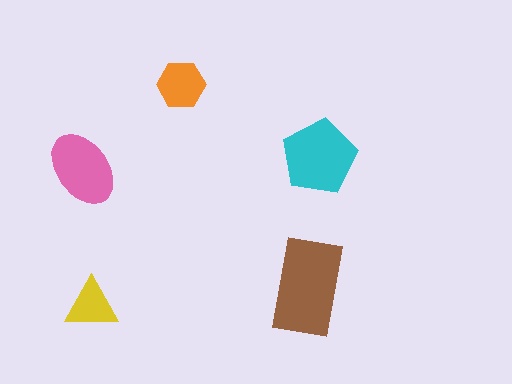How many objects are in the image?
There are 5 objects in the image.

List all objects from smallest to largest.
The yellow triangle, the orange hexagon, the pink ellipse, the cyan pentagon, the brown rectangle.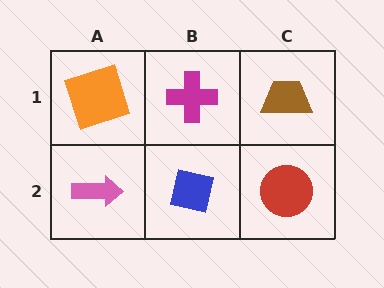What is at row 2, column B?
A blue square.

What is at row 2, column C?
A red circle.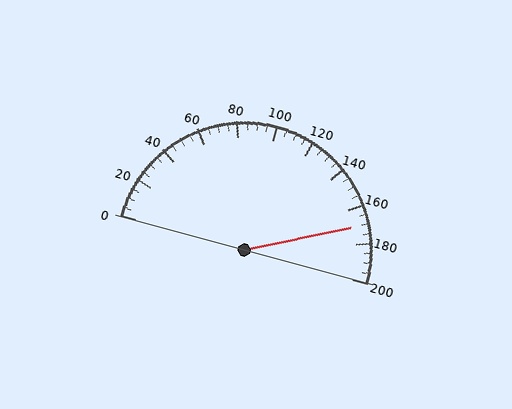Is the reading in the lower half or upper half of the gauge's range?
The reading is in the upper half of the range (0 to 200).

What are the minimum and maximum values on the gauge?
The gauge ranges from 0 to 200.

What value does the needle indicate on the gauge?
The needle indicates approximately 170.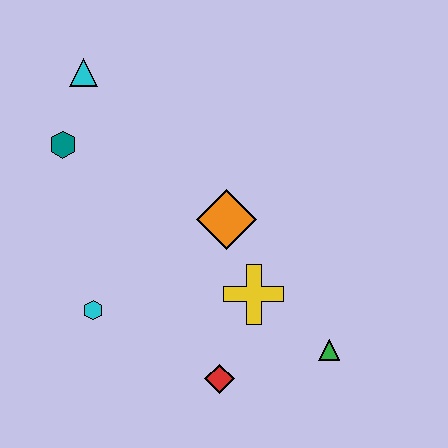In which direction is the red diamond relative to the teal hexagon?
The red diamond is below the teal hexagon.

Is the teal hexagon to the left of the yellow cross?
Yes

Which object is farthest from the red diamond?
The cyan triangle is farthest from the red diamond.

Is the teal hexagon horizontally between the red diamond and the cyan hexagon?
No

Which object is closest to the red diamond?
The yellow cross is closest to the red diamond.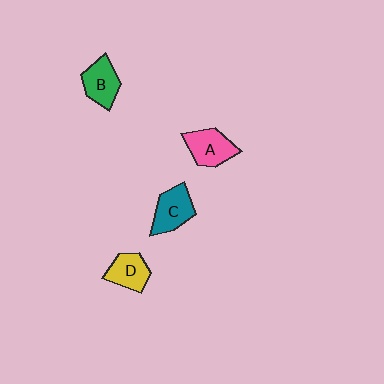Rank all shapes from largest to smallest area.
From largest to smallest: A (pink), C (teal), B (green), D (yellow).